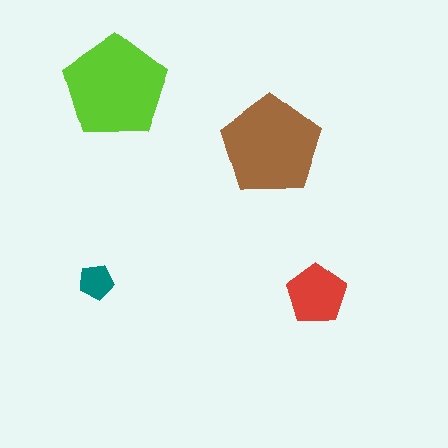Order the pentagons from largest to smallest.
the lime one, the brown one, the red one, the teal one.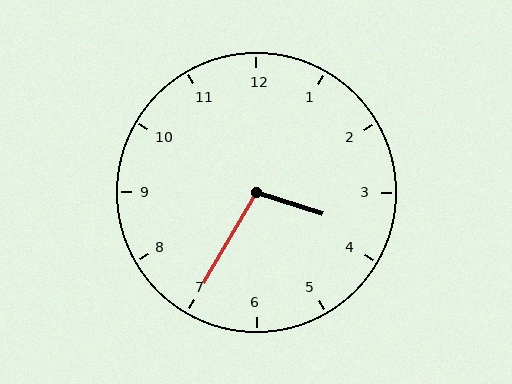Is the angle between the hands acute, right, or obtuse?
It is obtuse.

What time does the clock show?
3:35.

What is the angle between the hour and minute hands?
Approximately 102 degrees.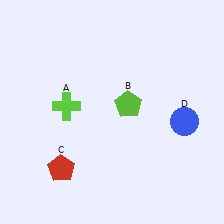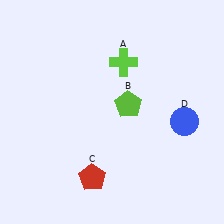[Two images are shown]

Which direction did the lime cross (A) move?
The lime cross (A) moved right.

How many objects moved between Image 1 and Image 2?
2 objects moved between the two images.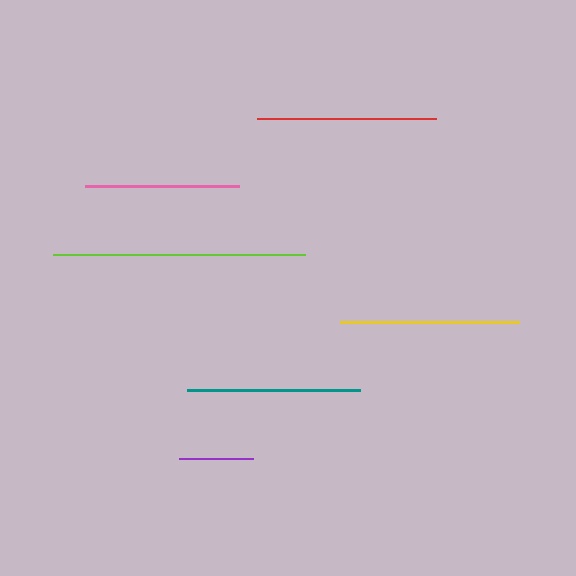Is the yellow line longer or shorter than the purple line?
The yellow line is longer than the purple line.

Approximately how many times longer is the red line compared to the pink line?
The red line is approximately 1.2 times the length of the pink line.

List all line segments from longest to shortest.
From longest to shortest: lime, yellow, red, teal, pink, purple.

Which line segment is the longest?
The lime line is the longest at approximately 253 pixels.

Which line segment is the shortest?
The purple line is the shortest at approximately 75 pixels.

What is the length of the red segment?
The red segment is approximately 179 pixels long.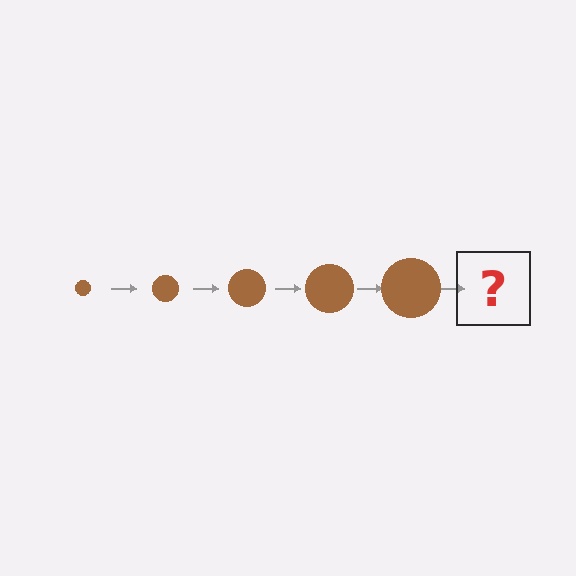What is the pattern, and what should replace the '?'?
The pattern is that the circle gets progressively larger each step. The '?' should be a brown circle, larger than the previous one.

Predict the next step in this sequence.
The next step is a brown circle, larger than the previous one.